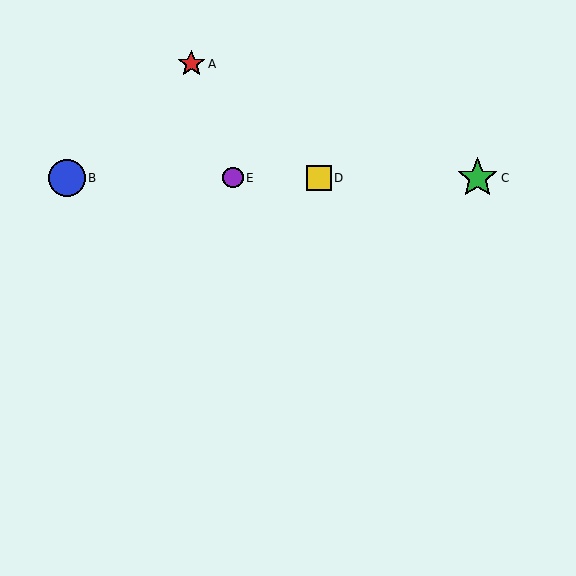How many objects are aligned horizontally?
4 objects (B, C, D, E) are aligned horizontally.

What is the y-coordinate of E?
Object E is at y≈178.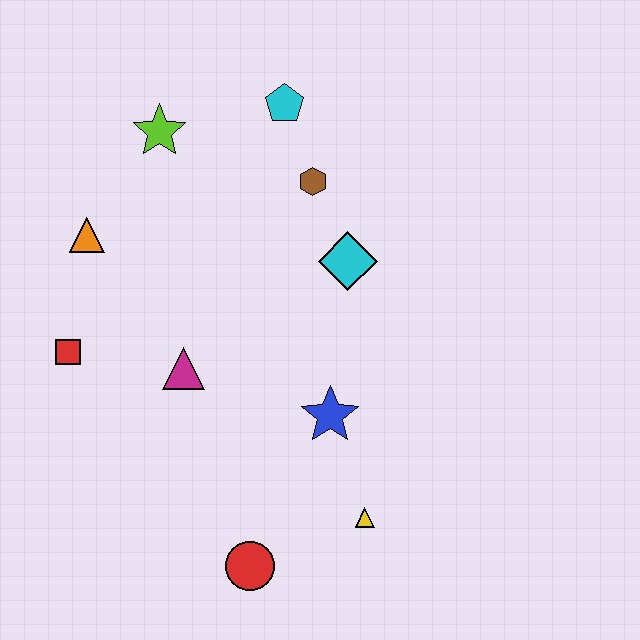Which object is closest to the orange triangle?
The red square is closest to the orange triangle.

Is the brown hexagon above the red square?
Yes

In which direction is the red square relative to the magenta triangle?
The red square is to the left of the magenta triangle.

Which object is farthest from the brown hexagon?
The red circle is farthest from the brown hexagon.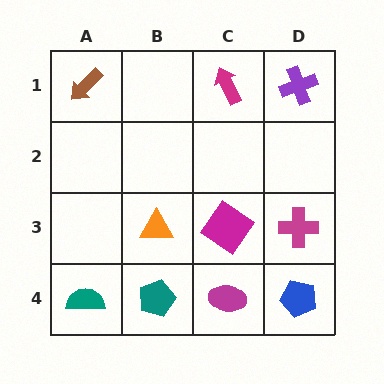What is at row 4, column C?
A magenta ellipse.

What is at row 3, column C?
A magenta diamond.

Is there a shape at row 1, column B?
No, that cell is empty.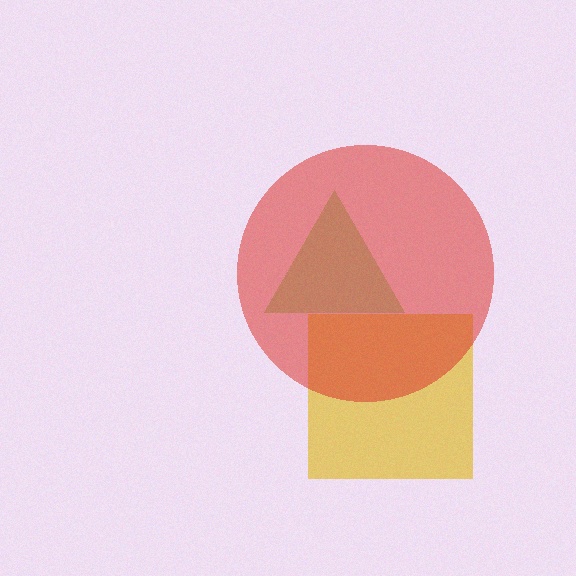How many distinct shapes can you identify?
There are 3 distinct shapes: a yellow square, a lime triangle, a red circle.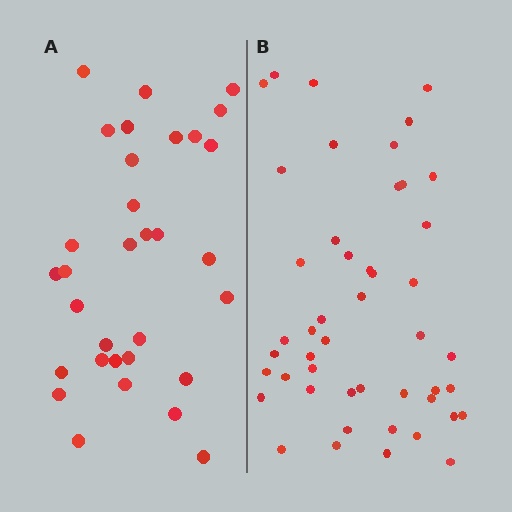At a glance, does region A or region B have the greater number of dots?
Region B (the right region) has more dots.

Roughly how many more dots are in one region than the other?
Region B has approximately 15 more dots than region A.